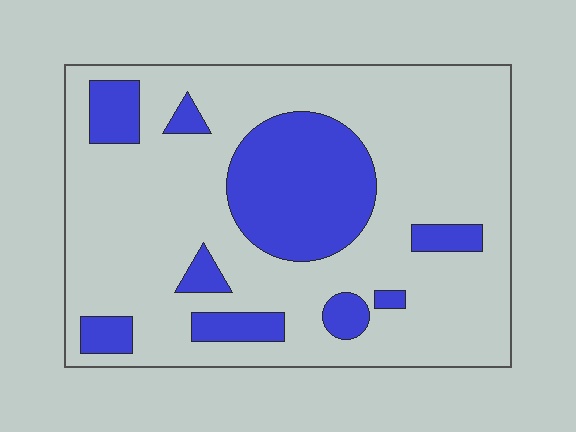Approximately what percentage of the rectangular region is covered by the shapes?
Approximately 25%.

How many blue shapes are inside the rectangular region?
9.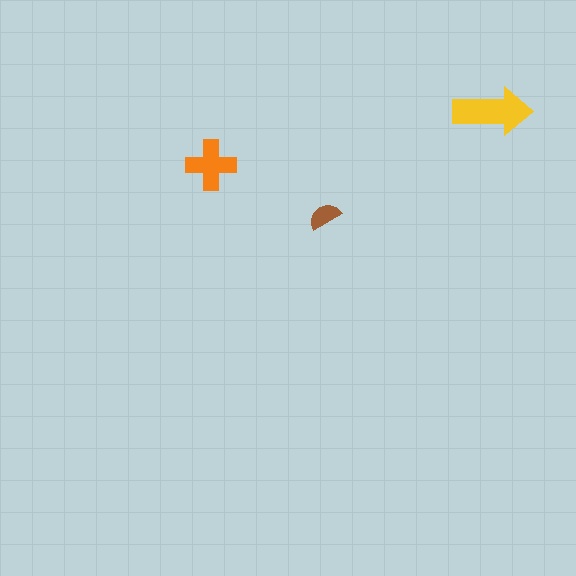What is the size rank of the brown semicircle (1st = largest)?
3rd.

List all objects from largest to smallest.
The yellow arrow, the orange cross, the brown semicircle.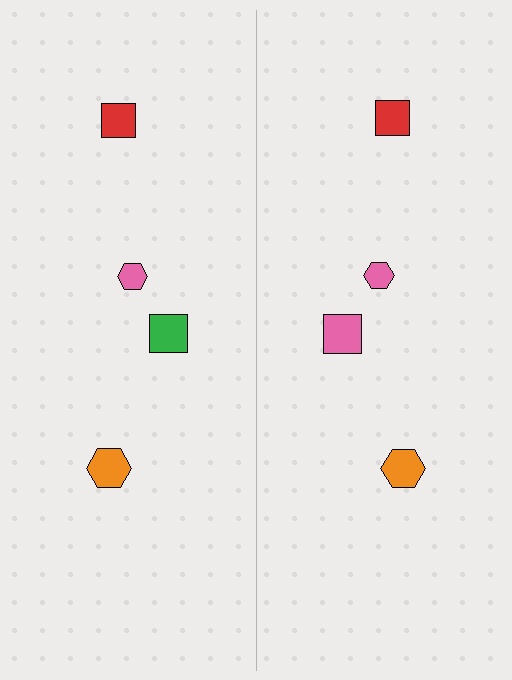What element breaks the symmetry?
The pink square on the right side breaks the symmetry — its mirror counterpart is green.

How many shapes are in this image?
There are 8 shapes in this image.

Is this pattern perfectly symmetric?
No, the pattern is not perfectly symmetric. The pink square on the right side breaks the symmetry — its mirror counterpart is green.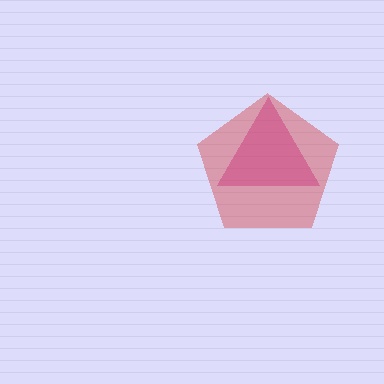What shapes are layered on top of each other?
The layered shapes are: a magenta triangle, a red pentagon.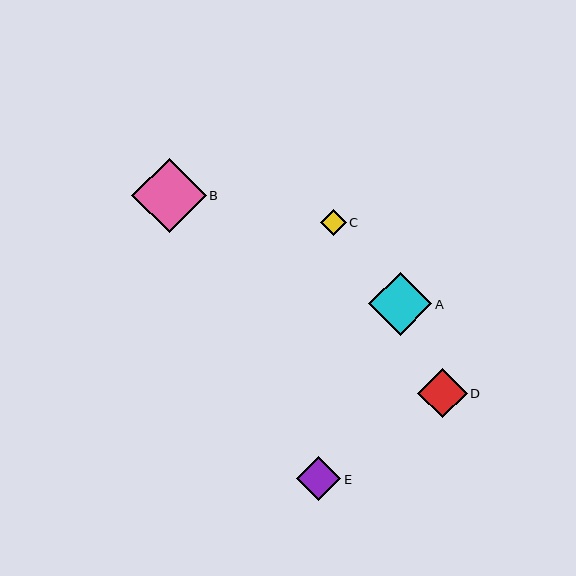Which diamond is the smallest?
Diamond C is the smallest with a size of approximately 26 pixels.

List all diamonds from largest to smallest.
From largest to smallest: B, A, D, E, C.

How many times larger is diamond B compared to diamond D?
Diamond B is approximately 1.5 times the size of diamond D.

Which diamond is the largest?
Diamond B is the largest with a size of approximately 74 pixels.